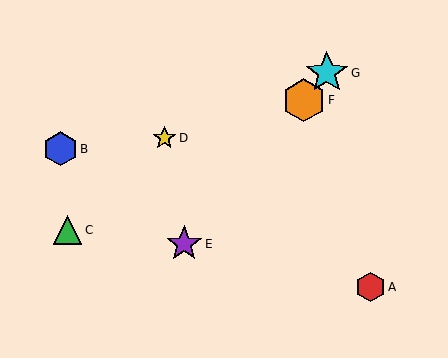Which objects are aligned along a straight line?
Objects E, F, G are aligned along a straight line.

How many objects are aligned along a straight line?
3 objects (E, F, G) are aligned along a straight line.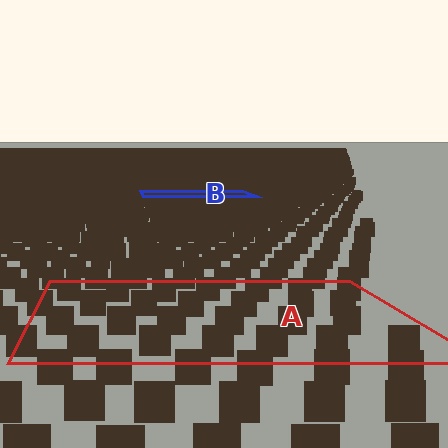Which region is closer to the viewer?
Region A is closer. The texture elements there are larger and more spread out.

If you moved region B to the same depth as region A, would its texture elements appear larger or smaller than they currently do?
They would appear larger. At a closer depth, the same texture elements are projected at a bigger on-screen size.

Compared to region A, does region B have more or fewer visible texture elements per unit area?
Region B has more texture elements per unit area — they are packed more densely because it is farther away.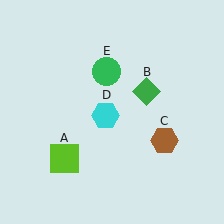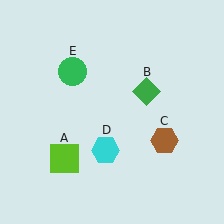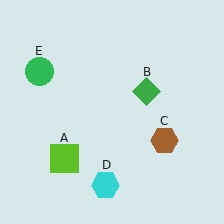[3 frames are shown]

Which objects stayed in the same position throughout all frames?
Lime square (object A) and green diamond (object B) and brown hexagon (object C) remained stationary.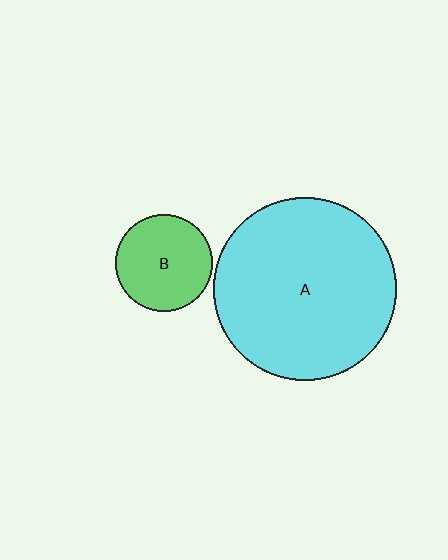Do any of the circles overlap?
No, none of the circles overlap.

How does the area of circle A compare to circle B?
Approximately 3.6 times.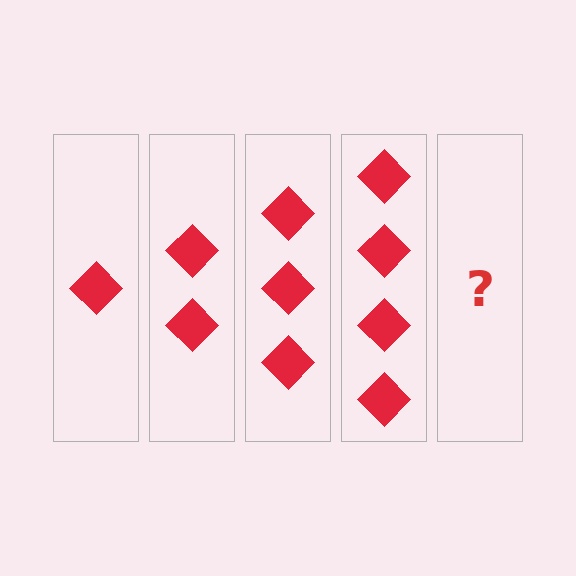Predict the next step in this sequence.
The next step is 5 diamonds.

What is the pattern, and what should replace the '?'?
The pattern is that each step adds one more diamond. The '?' should be 5 diamonds.